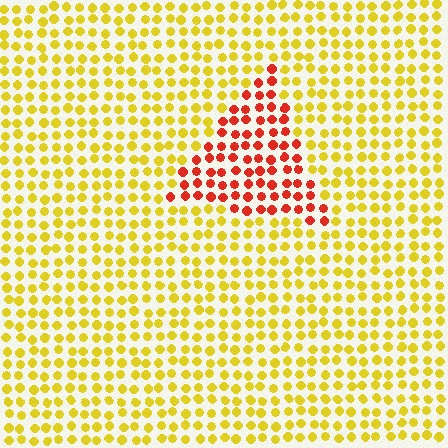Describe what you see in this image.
The image is filled with small yellow elements in a uniform arrangement. A triangle-shaped region is visible where the elements are tinted to a slightly different hue, forming a subtle color boundary.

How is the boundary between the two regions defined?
The boundary is defined purely by a slight shift in hue (about 52 degrees). Spacing, size, and orientation are identical on both sides.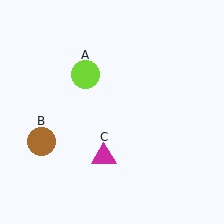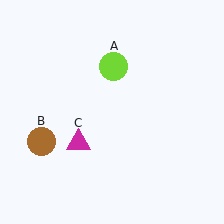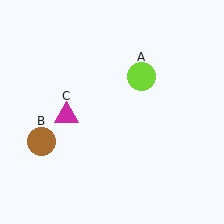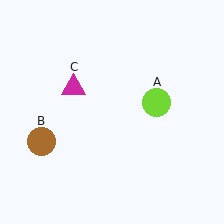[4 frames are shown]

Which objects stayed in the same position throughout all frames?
Brown circle (object B) remained stationary.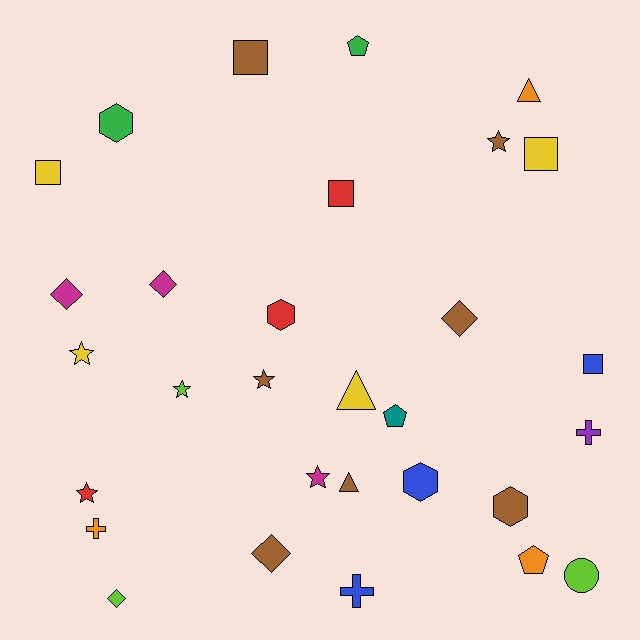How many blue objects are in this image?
There are 3 blue objects.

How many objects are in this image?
There are 30 objects.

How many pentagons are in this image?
There are 3 pentagons.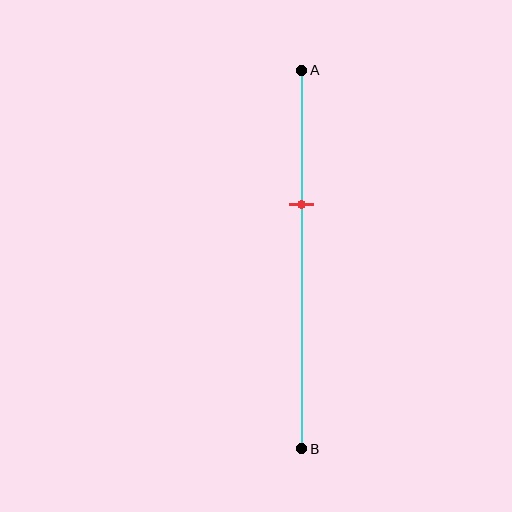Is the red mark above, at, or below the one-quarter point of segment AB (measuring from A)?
The red mark is below the one-quarter point of segment AB.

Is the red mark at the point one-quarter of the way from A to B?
No, the mark is at about 35% from A, not at the 25% one-quarter point.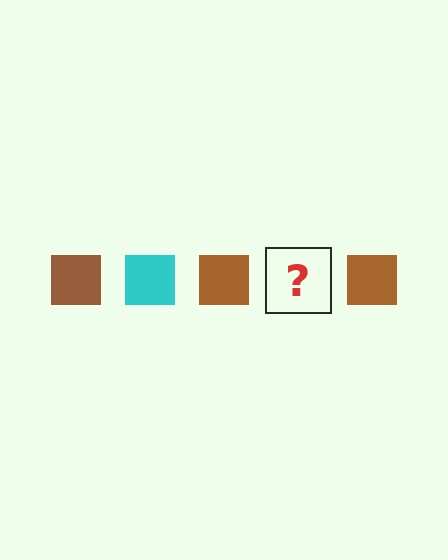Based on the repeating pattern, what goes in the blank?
The blank should be a cyan square.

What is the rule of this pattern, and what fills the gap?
The rule is that the pattern cycles through brown, cyan squares. The gap should be filled with a cyan square.